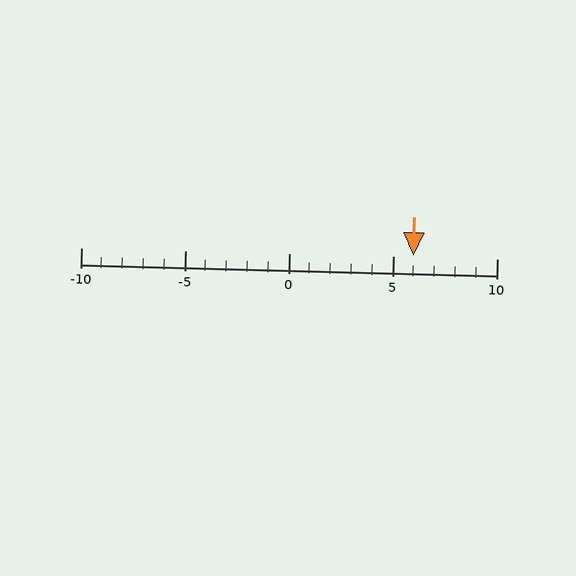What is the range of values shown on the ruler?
The ruler shows values from -10 to 10.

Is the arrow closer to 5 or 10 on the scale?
The arrow is closer to 5.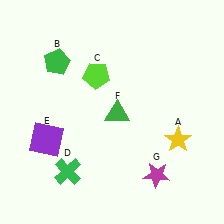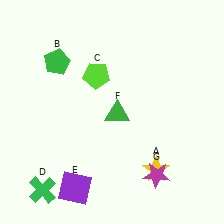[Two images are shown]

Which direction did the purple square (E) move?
The purple square (E) moved down.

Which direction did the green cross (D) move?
The green cross (D) moved left.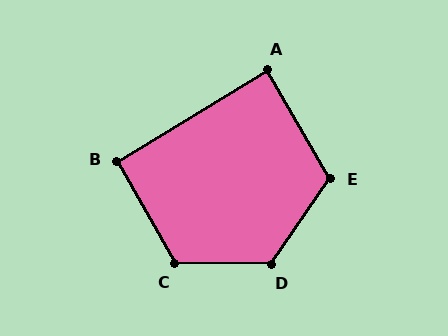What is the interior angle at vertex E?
Approximately 115 degrees (obtuse).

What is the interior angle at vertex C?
Approximately 120 degrees (obtuse).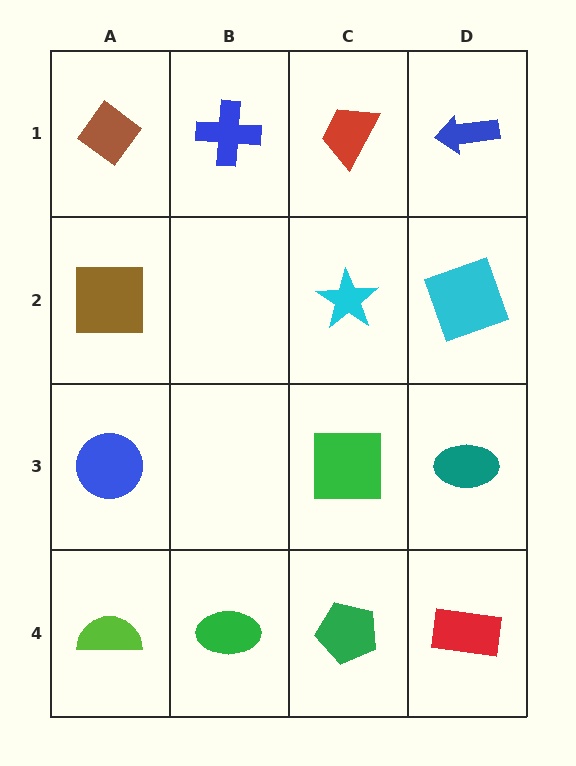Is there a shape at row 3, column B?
No, that cell is empty.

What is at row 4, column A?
A lime semicircle.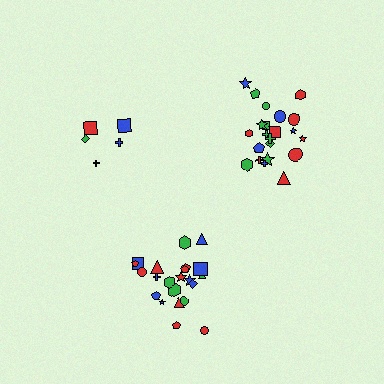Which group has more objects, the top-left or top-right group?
The top-right group.